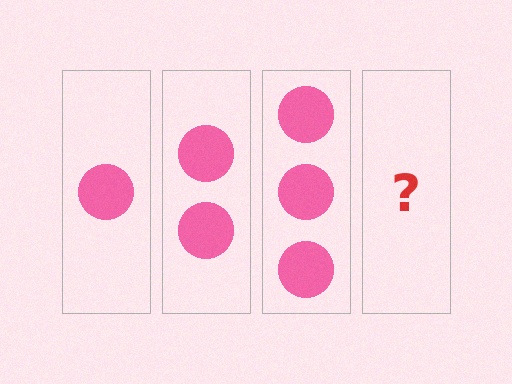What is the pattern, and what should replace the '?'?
The pattern is that each step adds one more circle. The '?' should be 4 circles.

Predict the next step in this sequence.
The next step is 4 circles.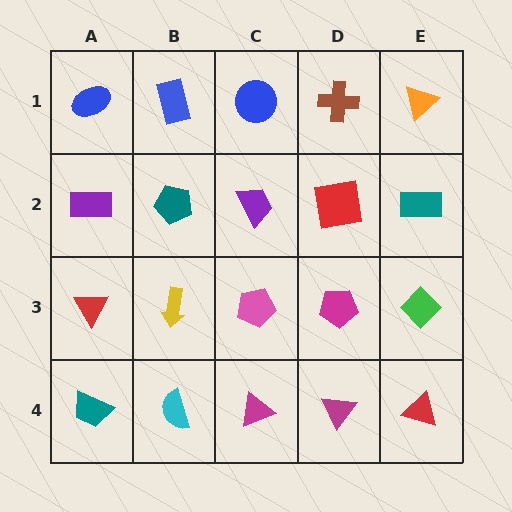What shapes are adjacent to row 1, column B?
A teal pentagon (row 2, column B), a blue ellipse (row 1, column A), a blue circle (row 1, column C).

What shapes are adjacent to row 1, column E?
A teal rectangle (row 2, column E), a brown cross (row 1, column D).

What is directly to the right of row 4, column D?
A red triangle.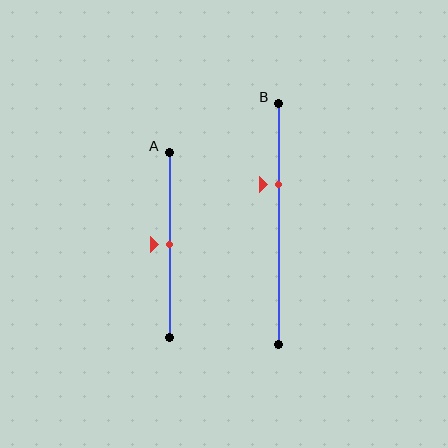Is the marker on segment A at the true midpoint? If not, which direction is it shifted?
Yes, the marker on segment A is at the true midpoint.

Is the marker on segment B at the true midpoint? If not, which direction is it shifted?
No, the marker on segment B is shifted upward by about 17% of the segment length.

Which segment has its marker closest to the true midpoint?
Segment A has its marker closest to the true midpoint.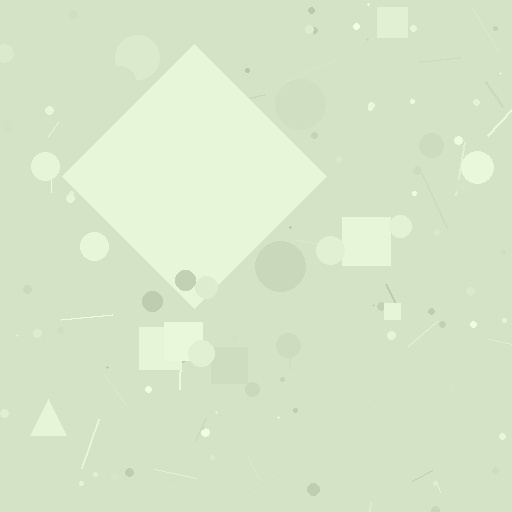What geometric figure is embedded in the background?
A diamond is embedded in the background.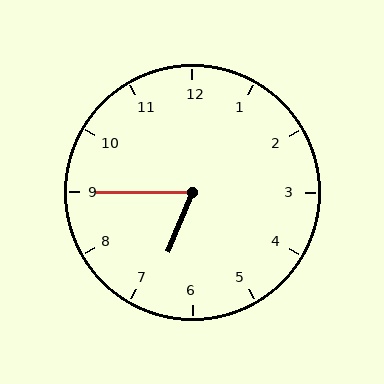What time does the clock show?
6:45.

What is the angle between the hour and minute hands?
Approximately 68 degrees.